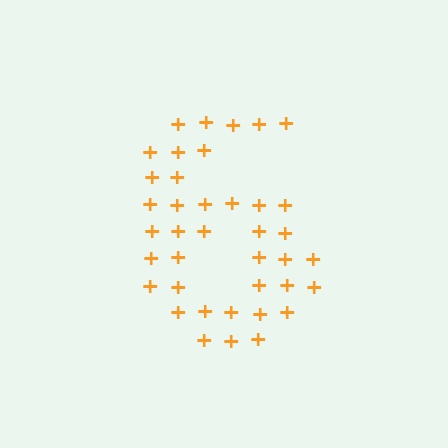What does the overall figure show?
The overall figure shows the digit 6.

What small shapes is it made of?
It is made of small plus signs.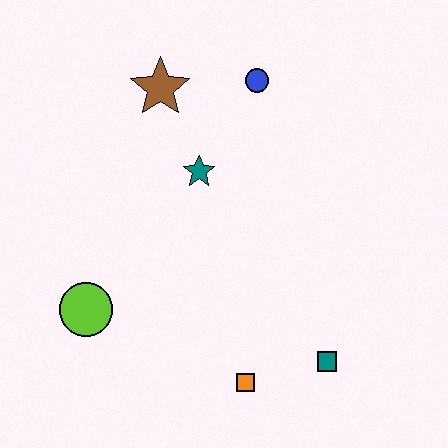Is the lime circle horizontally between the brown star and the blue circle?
No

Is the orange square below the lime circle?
Yes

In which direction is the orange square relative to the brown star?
The orange square is below the brown star.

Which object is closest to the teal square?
The orange square is closest to the teal square.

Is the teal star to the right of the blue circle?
No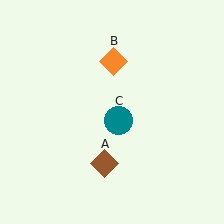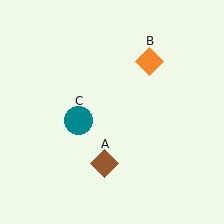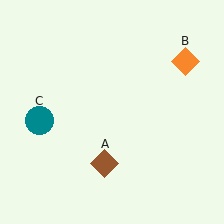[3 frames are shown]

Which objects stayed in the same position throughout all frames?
Brown diamond (object A) remained stationary.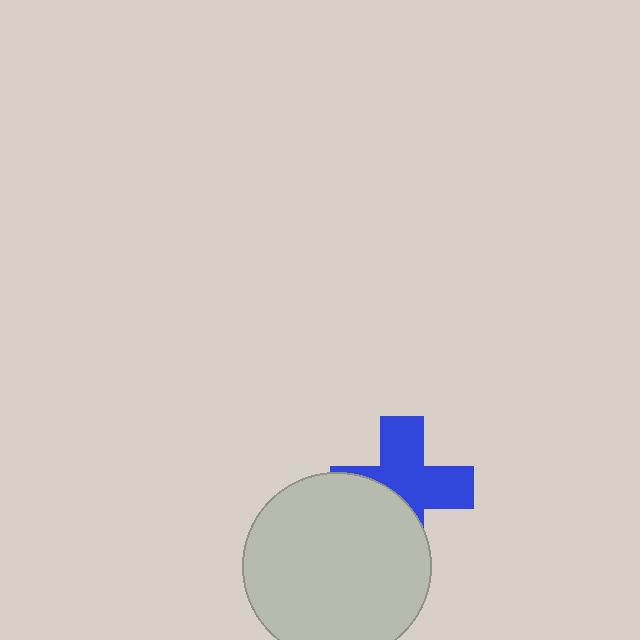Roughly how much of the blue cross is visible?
About half of it is visible (roughly 59%).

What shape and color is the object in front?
The object in front is a light gray circle.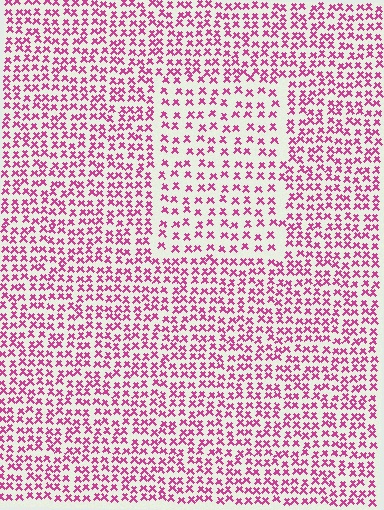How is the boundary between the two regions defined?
The boundary is defined by a change in element density (approximately 1.6x ratio). All elements are the same color, size, and shape.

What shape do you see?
I see a rectangle.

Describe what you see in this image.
The image contains small magenta elements arranged at two different densities. A rectangle-shaped region is visible where the elements are less densely packed than the surrounding area.